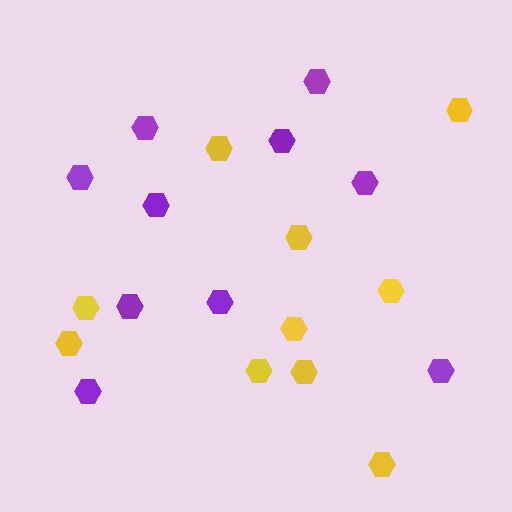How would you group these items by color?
There are 2 groups: one group of purple hexagons (10) and one group of yellow hexagons (10).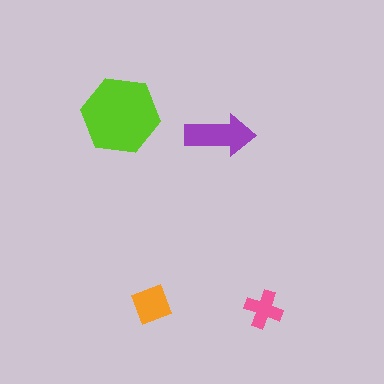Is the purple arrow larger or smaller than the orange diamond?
Larger.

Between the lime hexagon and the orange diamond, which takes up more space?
The lime hexagon.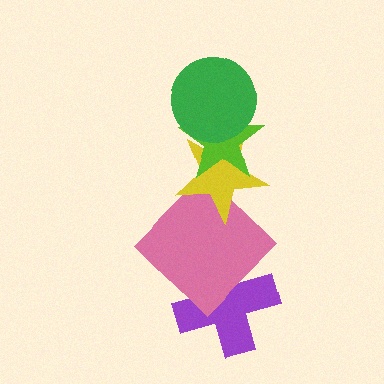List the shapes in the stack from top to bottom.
From top to bottom: the green circle, the lime star, the yellow star, the pink diamond, the purple cross.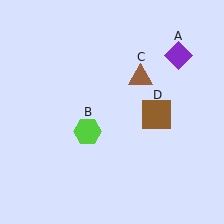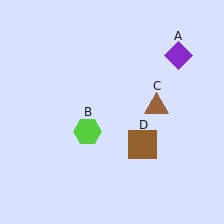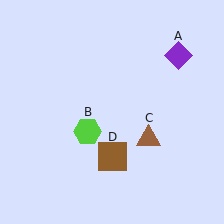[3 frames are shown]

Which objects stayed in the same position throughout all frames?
Purple diamond (object A) and lime hexagon (object B) remained stationary.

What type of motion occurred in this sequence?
The brown triangle (object C), brown square (object D) rotated clockwise around the center of the scene.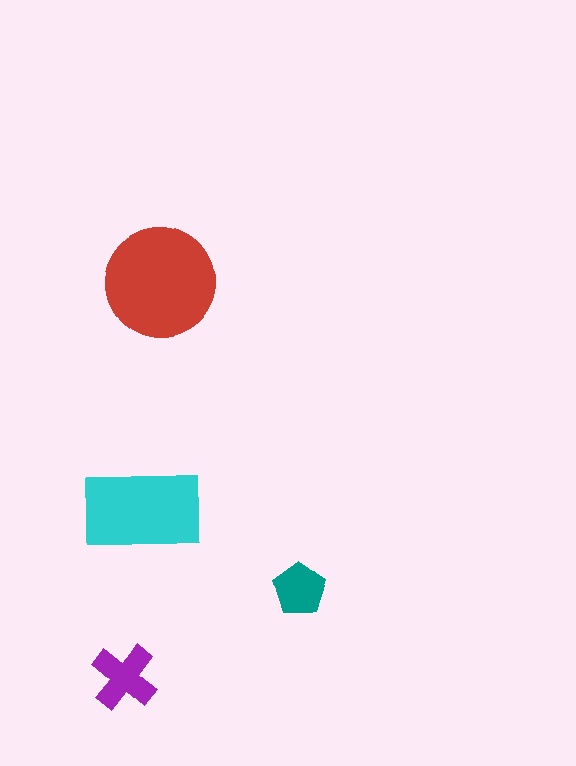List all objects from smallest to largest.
The teal pentagon, the purple cross, the cyan rectangle, the red circle.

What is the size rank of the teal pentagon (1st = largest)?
4th.